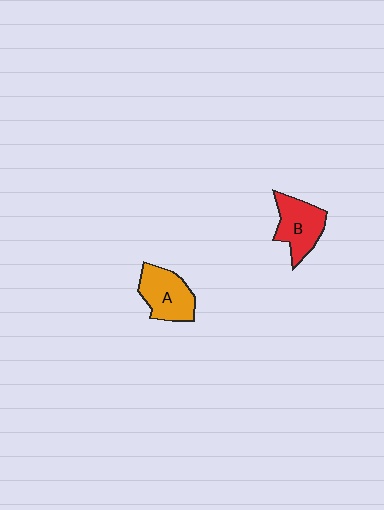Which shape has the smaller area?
Shape B (red).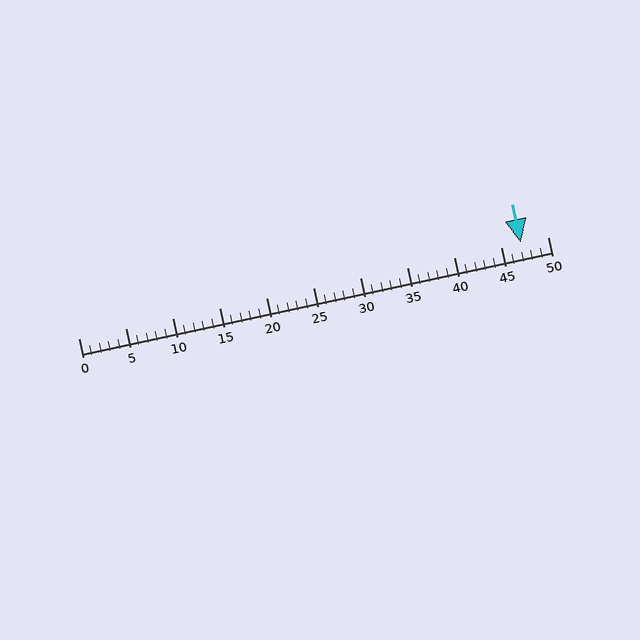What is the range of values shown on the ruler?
The ruler shows values from 0 to 50.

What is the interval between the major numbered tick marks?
The major tick marks are spaced 5 units apart.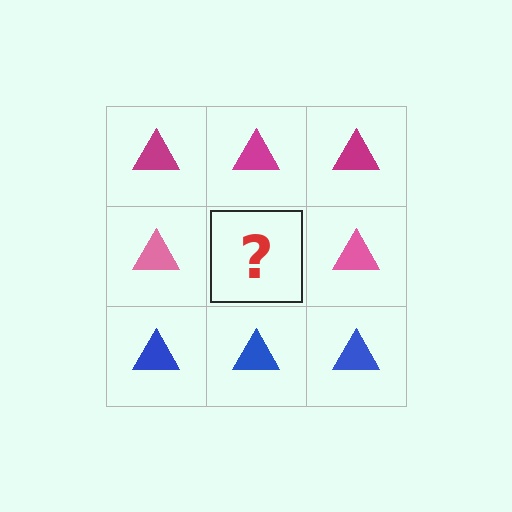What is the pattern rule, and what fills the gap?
The rule is that each row has a consistent color. The gap should be filled with a pink triangle.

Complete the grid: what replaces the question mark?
The question mark should be replaced with a pink triangle.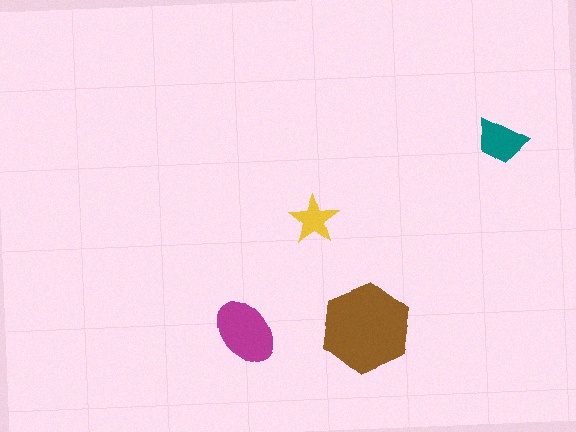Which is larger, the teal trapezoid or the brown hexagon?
The brown hexagon.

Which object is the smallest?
The yellow star.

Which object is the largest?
The brown hexagon.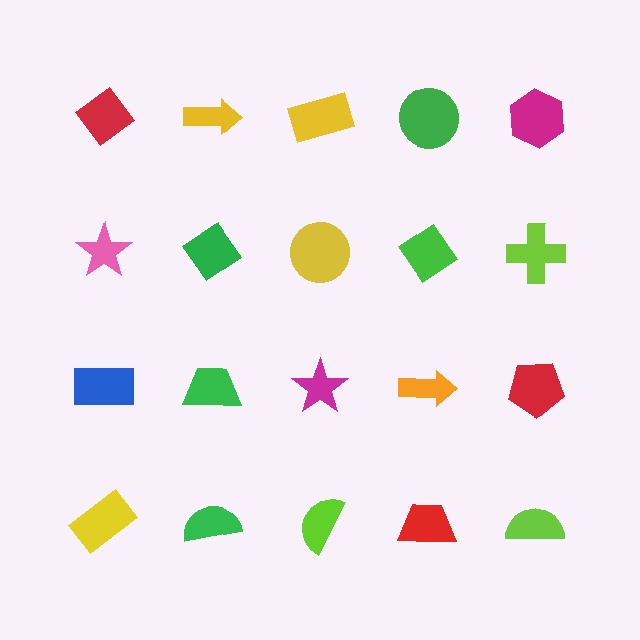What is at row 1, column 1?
A red diamond.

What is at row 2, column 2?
A green diamond.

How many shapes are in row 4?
5 shapes.